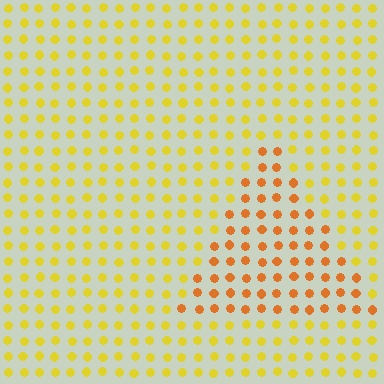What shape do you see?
I see a triangle.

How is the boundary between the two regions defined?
The boundary is defined purely by a slight shift in hue (about 31 degrees). Spacing, size, and orientation are identical on both sides.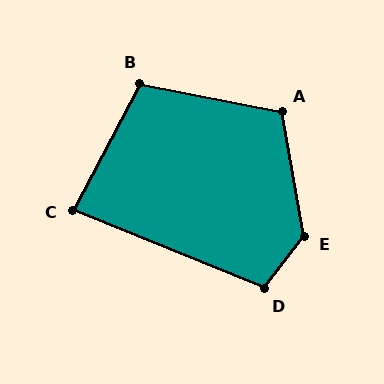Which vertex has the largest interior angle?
E, at approximately 133 degrees.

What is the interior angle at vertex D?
Approximately 105 degrees (obtuse).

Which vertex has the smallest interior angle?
C, at approximately 84 degrees.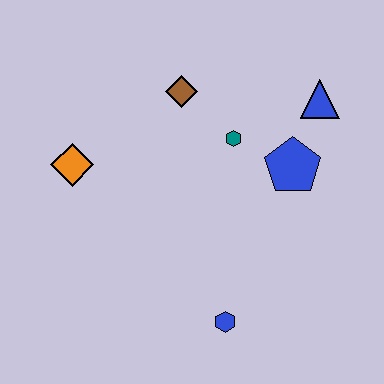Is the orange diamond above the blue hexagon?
Yes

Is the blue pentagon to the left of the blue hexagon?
No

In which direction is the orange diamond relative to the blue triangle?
The orange diamond is to the left of the blue triangle.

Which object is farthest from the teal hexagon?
The blue hexagon is farthest from the teal hexagon.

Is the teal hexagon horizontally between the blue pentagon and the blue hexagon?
Yes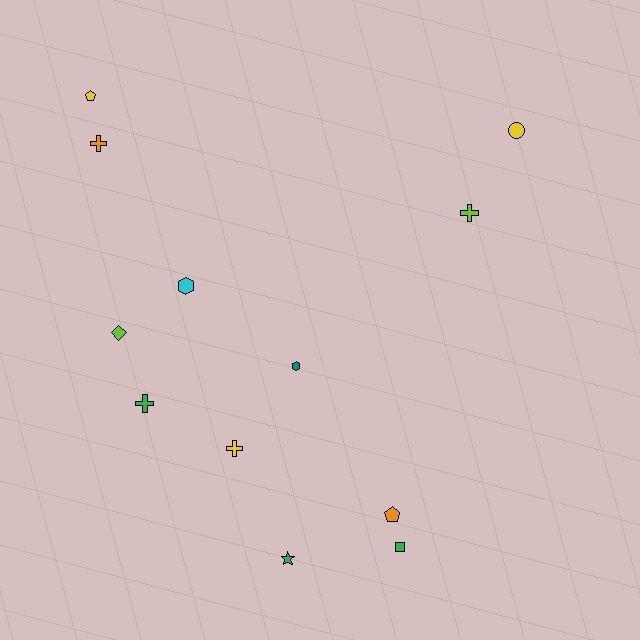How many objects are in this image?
There are 12 objects.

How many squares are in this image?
There is 1 square.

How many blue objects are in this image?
There are no blue objects.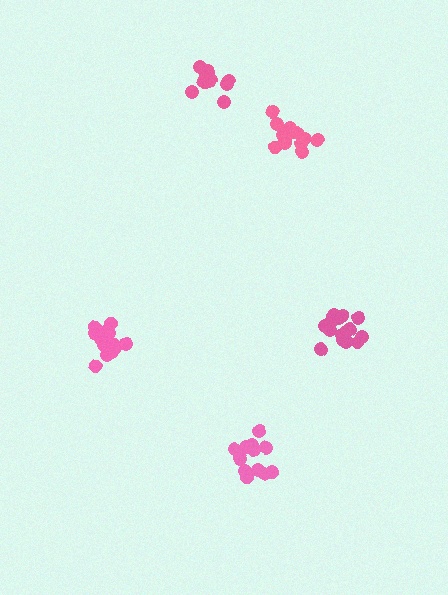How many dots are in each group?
Group 1: 12 dots, Group 2: 17 dots, Group 3: 13 dots, Group 4: 15 dots, Group 5: 12 dots (69 total).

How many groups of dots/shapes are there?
There are 5 groups.